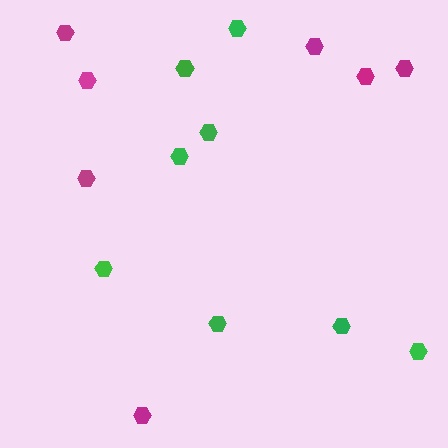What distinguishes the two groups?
There are 2 groups: one group of magenta hexagons (7) and one group of green hexagons (8).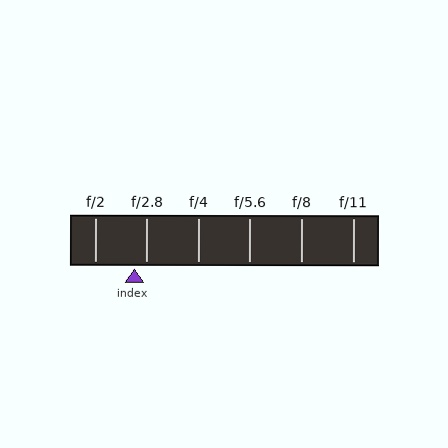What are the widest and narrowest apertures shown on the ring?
The widest aperture shown is f/2 and the narrowest is f/11.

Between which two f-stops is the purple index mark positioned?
The index mark is between f/2 and f/2.8.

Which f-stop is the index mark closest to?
The index mark is closest to f/2.8.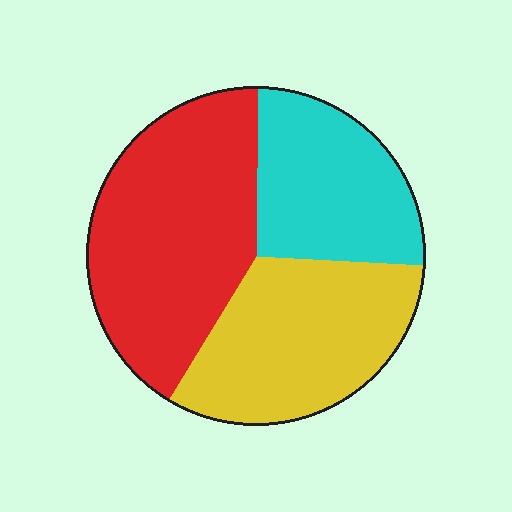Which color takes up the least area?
Cyan, at roughly 25%.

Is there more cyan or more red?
Red.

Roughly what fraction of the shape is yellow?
Yellow takes up about one third (1/3) of the shape.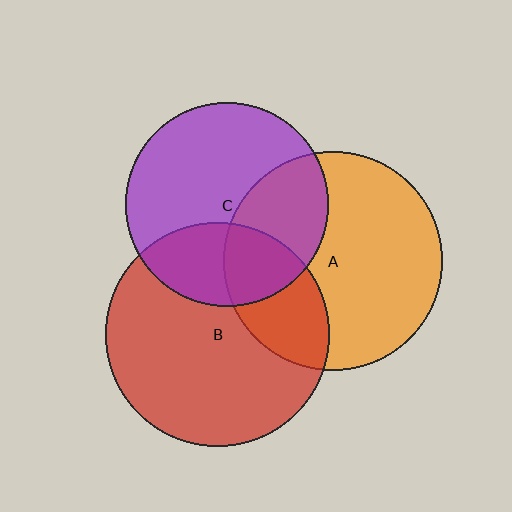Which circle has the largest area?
Circle B (red).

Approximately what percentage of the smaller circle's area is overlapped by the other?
Approximately 30%.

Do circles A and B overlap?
Yes.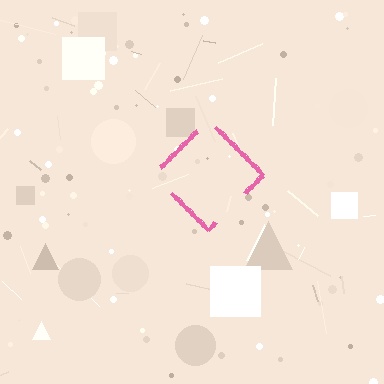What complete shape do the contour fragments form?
The contour fragments form a diamond.